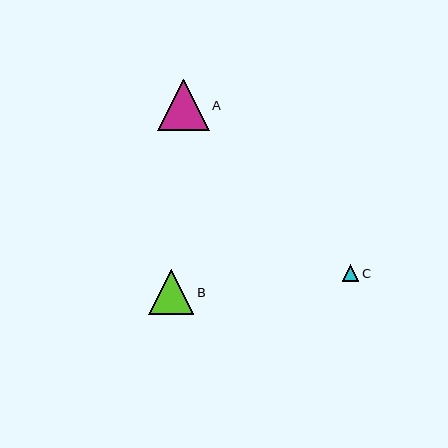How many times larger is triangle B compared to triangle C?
Triangle B is approximately 2.7 times the size of triangle C.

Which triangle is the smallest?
Triangle C is the smallest with a size of approximately 17 pixels.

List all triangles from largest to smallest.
From largest to smallest: A, B, C.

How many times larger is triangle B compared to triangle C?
Triangle B is approximately 2.7 times the size of triangle C.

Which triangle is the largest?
Triangle A is the largest with a size of approximately 51 pixels.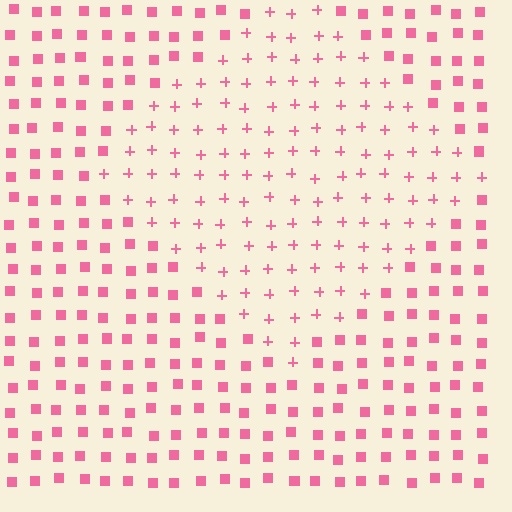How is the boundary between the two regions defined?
The boundary is defined by a change in element shape: plus signs inside vs. squares outside. All elements share the same color and spacing.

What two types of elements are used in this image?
The image uses plus signs inside the diamond region and squares outside it.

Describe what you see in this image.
The image is filled with small pink elements arranged in a uniform grid. A diamond-shaped region contains plus signs, while the surrounding area contains squares. The boundary is defined purely by the change in element shape.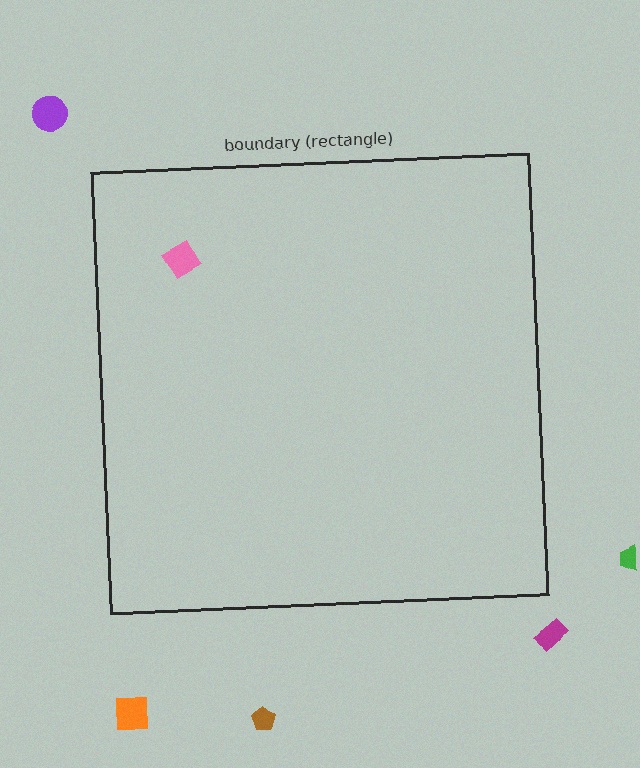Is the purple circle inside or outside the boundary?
Outside.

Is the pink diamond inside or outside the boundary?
Inside.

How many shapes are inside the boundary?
1 inside, 5 outside.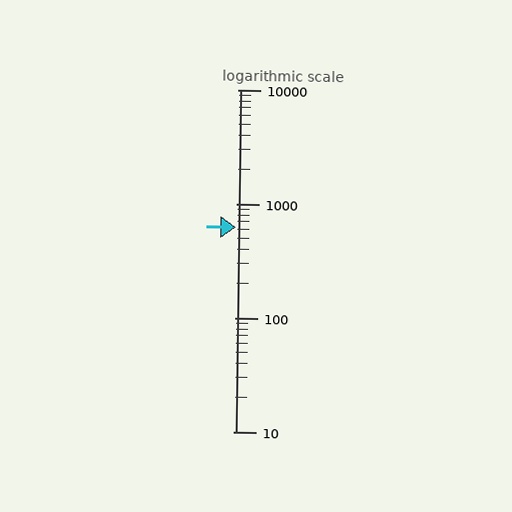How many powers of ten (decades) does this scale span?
The scale spans 3 decades, from 10 to 10000.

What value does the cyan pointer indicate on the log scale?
The pointer indicates approximately 620.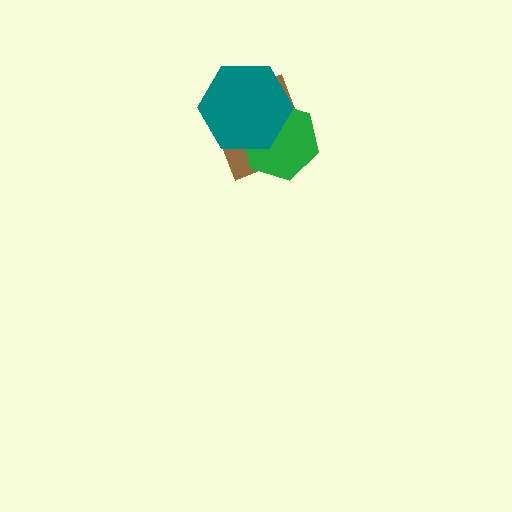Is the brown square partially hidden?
Yes, it is partially covered by another shape.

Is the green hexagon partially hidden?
Yes, it is partially covered by another shape.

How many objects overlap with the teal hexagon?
2 objects overlap with the teal hexagon.